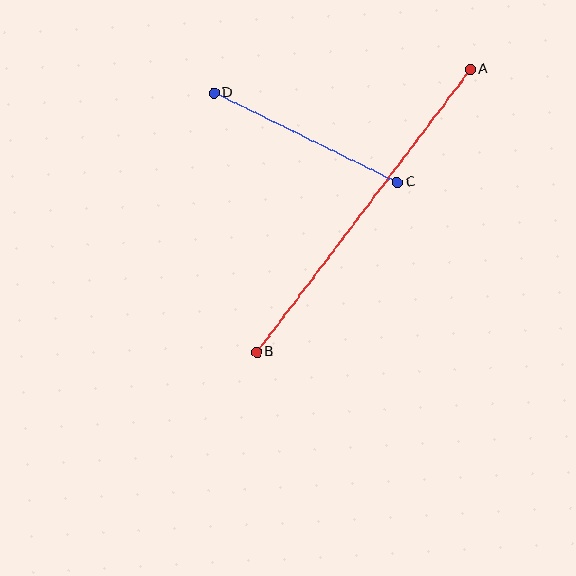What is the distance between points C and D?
The distance is approximately 204 pixels.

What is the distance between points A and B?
The distance is approximately 354 pixels.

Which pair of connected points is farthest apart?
Points A and B are farthest apart.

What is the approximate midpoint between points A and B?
The midpoint is at approximately (363, 211) pixels.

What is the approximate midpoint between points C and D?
The midpoint is at approximately (306, 138) pixels.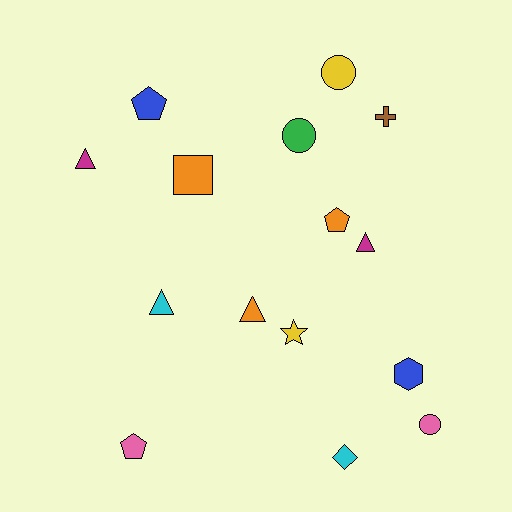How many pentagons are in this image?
There are 3 pentagons.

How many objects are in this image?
There are 15 objects.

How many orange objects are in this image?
There are 3 orange objects.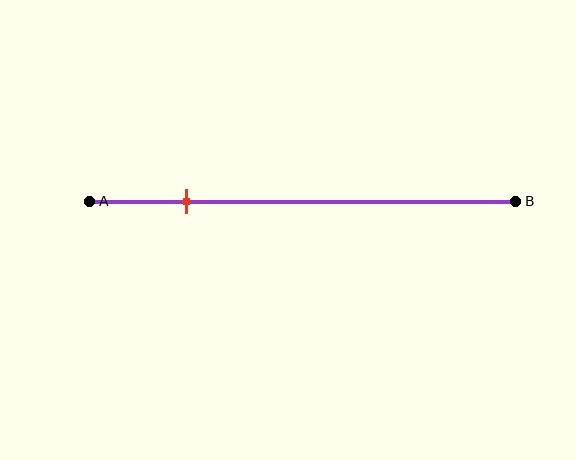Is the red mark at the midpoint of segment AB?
No, the mark is at about 25% from A, not at the 50% midpoint.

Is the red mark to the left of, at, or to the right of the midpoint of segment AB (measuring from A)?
The red mark is to the left of the midpoint of segment AB.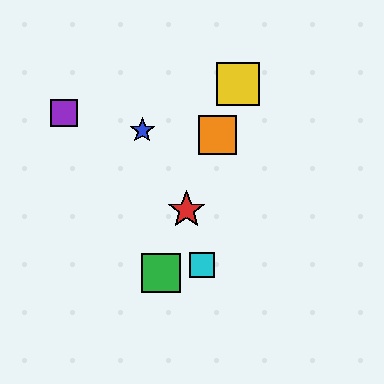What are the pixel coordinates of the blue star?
The blue star is at (142, 130).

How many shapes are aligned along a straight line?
4 shapes (the red star, the green square, the yellow square, the orange square) are aligned along a straight line.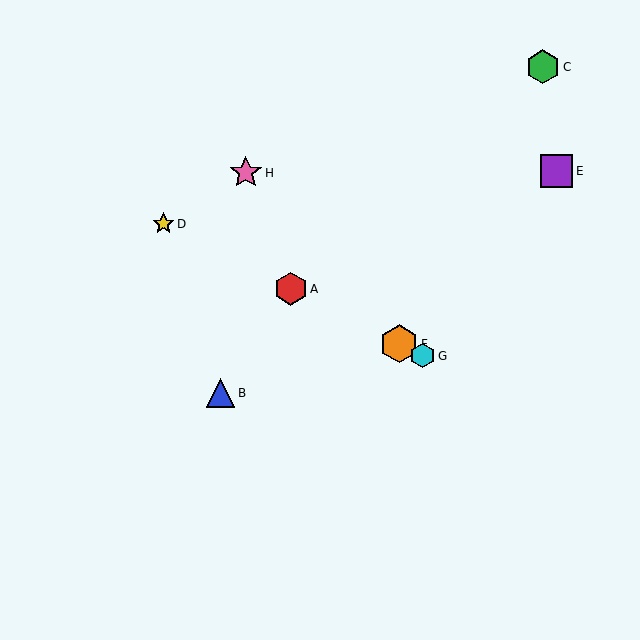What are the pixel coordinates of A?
Object A is at (291, 289).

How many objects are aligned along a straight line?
4 objects (A, D, F, G) are aligned along a straight line.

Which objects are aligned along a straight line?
Objects A, D, F, G are aligned along a straight line.